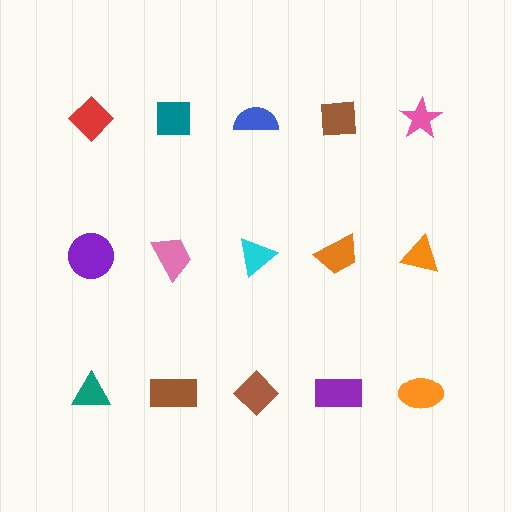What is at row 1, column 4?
A brown square.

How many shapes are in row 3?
5 shapes.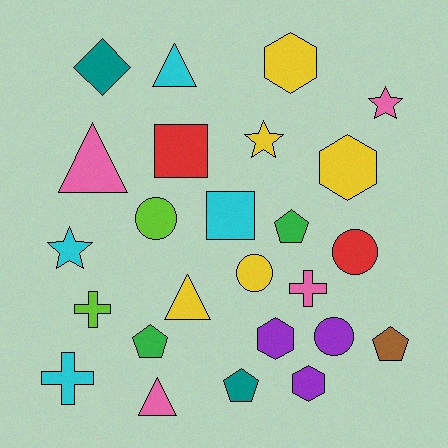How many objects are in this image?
There are 25 objects.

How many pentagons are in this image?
There are 4 pentagons.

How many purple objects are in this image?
There are 3 purple objects.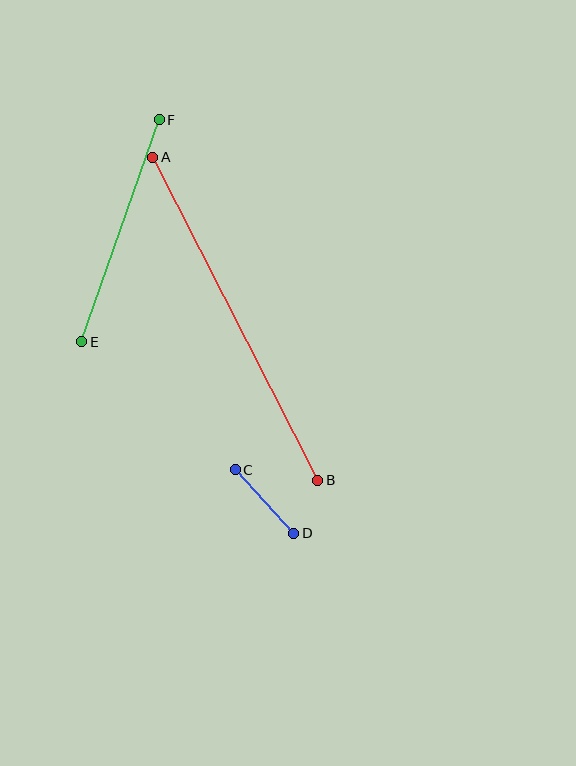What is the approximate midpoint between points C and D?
The midpoint is at approximately (264, 502) pixels.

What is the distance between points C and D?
The distance is approximately 86 pixels.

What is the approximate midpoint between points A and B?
The midpoint is at approximately (235, 319) pixels.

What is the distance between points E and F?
The distance is approximately 235 pixels.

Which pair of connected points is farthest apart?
Points A and B are farthest apart.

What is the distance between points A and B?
The distance is approximately 363 pixels.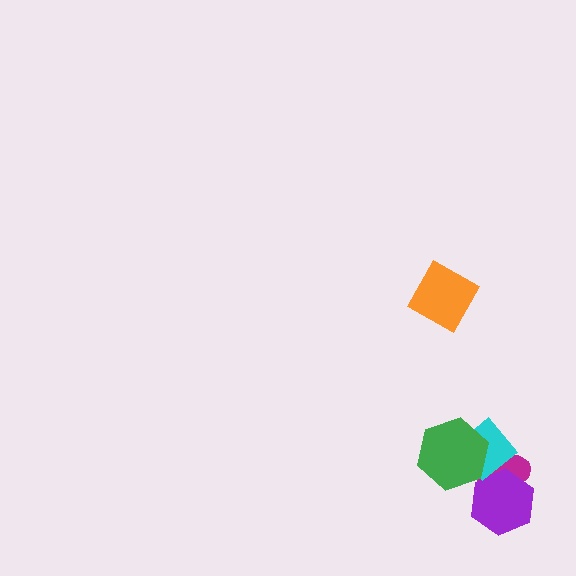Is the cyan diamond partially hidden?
Yes, it is partially covered by another shape.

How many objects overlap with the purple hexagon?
2 objects overlap with the purple hexagon.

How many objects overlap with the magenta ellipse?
3 objects overlap with the magenta ellipse.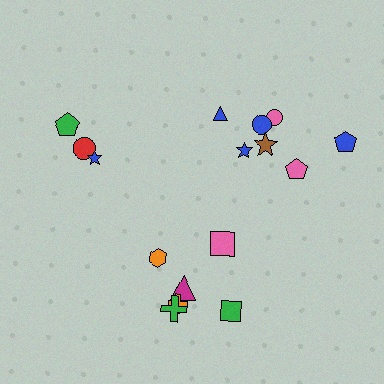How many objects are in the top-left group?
There are 3 objects.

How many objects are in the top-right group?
There are 7 objects.